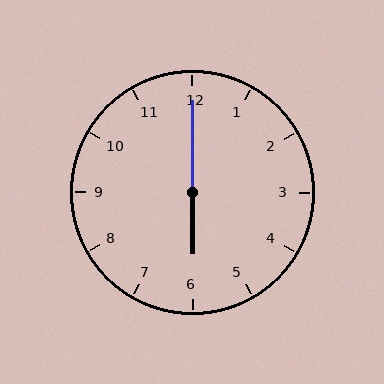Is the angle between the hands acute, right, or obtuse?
It is obtuse.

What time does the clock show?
6:00.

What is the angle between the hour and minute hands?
Approximately 180 degrees.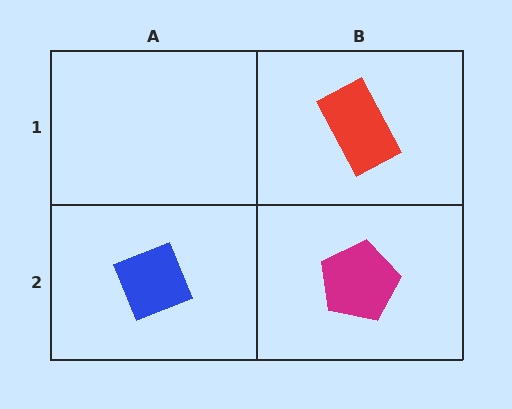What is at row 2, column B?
A magenta pentagon.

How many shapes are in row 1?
1 shape.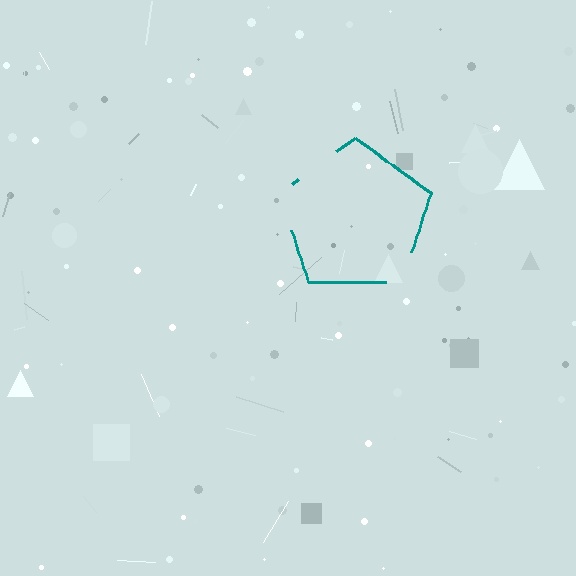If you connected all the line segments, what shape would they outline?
They would outline a pentagon.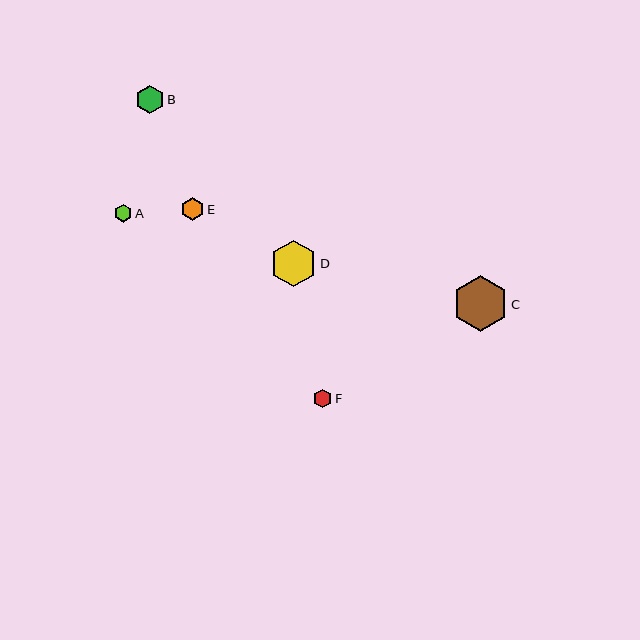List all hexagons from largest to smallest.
From largest to smallest: C, D, B, E, F, A.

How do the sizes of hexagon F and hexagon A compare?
Hexagon F and hexagon A are approximately the same size.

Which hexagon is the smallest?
Hexagon A is the smallest with a size of approximately 18 pixels.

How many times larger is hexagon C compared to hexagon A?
Hexagon C is approximately 3.1 times the size of hexagon A.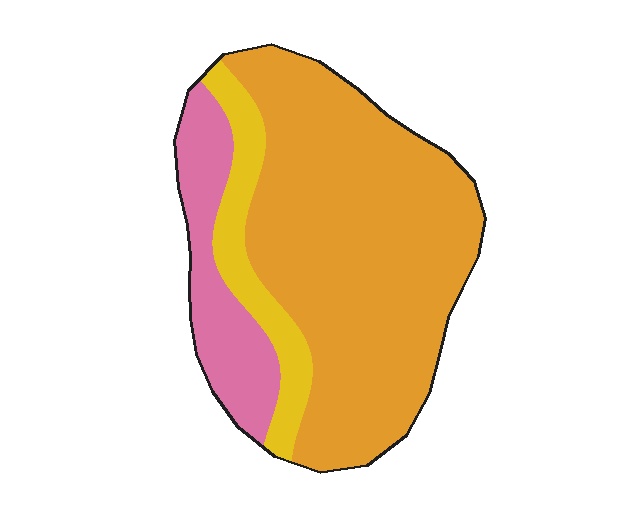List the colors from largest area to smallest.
From largest to smallest: orange, pink, yellow.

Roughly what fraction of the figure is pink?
Pink takes up less than a quarter of the figure.